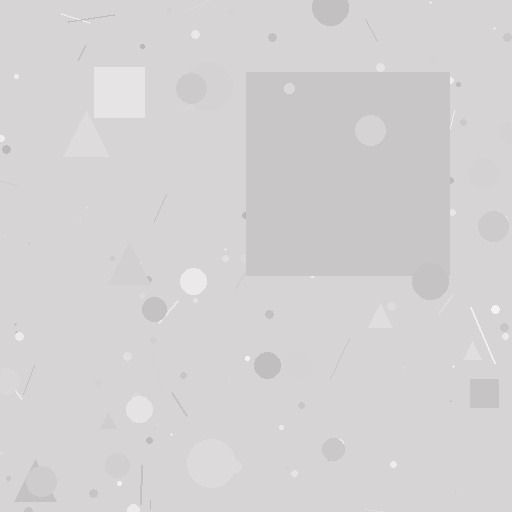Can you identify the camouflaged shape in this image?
The camouflaged shape is a square.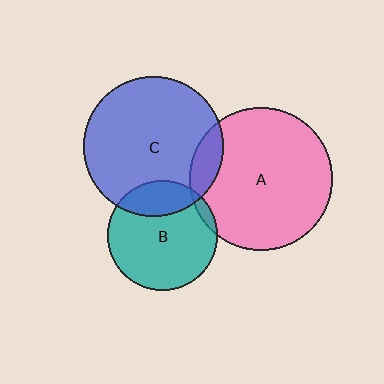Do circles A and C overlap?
Yes.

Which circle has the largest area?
Circle A (pink).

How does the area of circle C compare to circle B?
Approximately 1.6 times.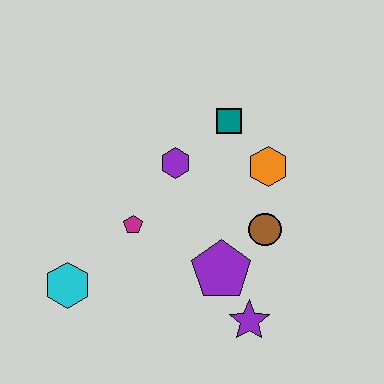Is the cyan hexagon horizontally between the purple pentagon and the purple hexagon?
No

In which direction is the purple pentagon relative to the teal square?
The purple pentagon is below the teal square.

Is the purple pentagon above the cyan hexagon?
Yes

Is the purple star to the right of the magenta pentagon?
Yes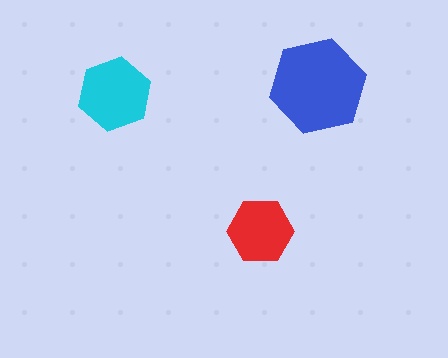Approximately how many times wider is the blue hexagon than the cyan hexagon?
About 1.5 times wider.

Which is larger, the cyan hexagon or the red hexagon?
The cyan one.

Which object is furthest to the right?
The blue hexagon is rightmost.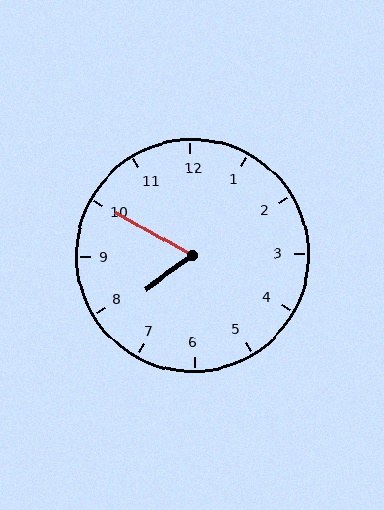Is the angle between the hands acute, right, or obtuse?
It is acute.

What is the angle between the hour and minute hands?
Approximately 65 degrees.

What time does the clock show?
7:50.